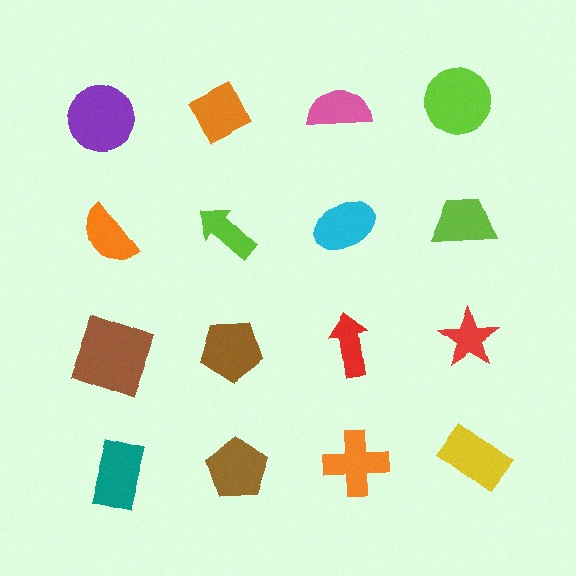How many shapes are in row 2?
4 shapes.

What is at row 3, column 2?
A brown pentagon.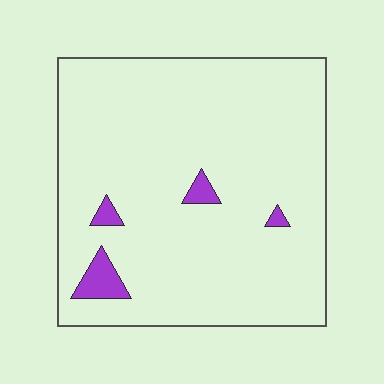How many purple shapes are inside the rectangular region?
4.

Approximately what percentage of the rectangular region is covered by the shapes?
Approximately 5%.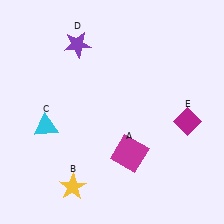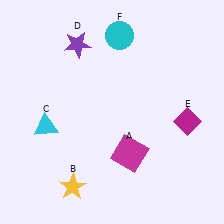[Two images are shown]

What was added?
A cyan circle (F) was added in Image 2.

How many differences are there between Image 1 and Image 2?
There is 1 difference between the two images.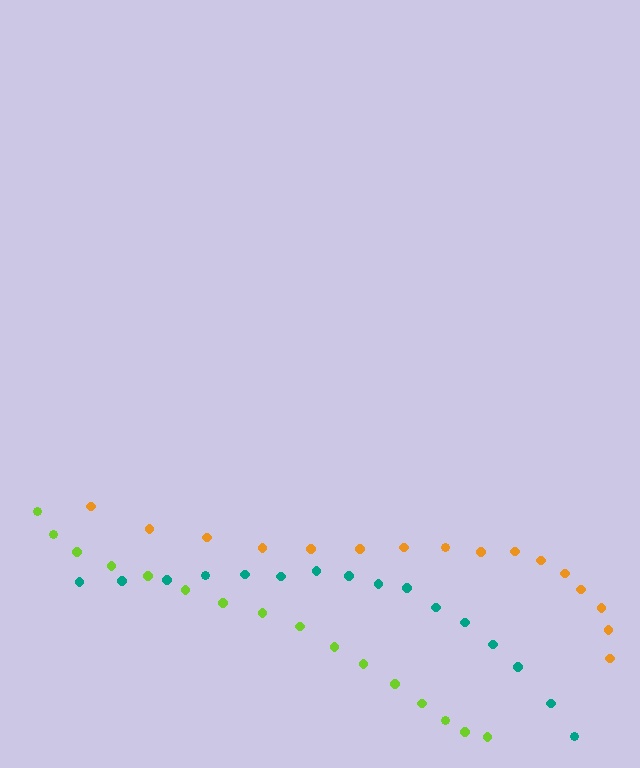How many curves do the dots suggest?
There are 3 distinct paths.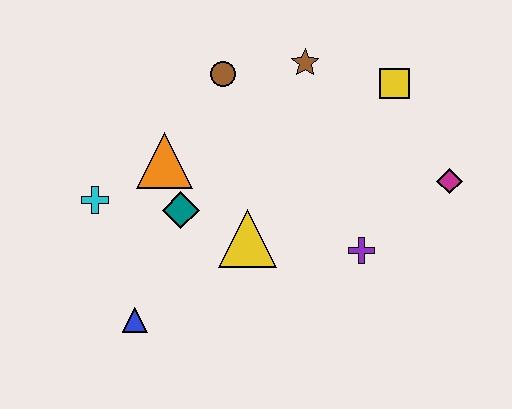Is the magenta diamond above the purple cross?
Yes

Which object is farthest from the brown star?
The blue triangle is farthest from the brown star.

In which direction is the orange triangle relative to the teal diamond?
The orange triangle is above the teal diamond.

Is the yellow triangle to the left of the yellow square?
Yes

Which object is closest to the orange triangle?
The teal diamond is closest to the orange triangle.